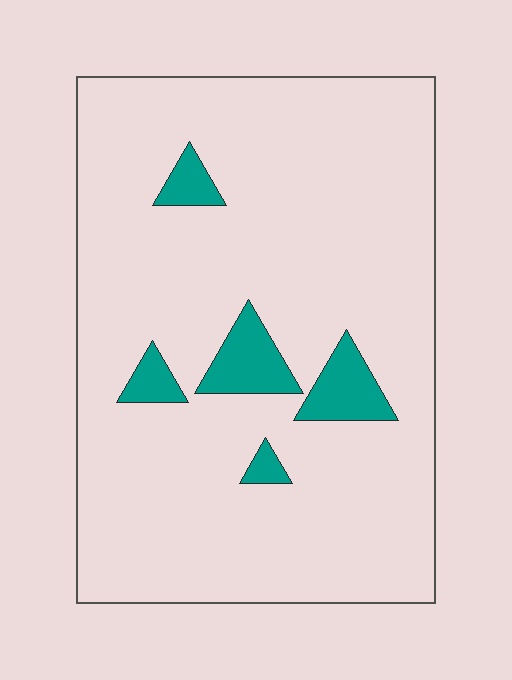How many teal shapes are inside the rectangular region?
5.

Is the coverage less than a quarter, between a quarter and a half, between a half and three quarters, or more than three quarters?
Less than a quarter.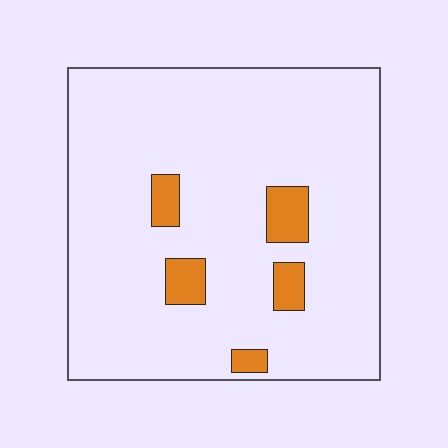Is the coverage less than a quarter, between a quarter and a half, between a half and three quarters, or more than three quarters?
Less than a quarter.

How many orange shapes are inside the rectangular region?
5.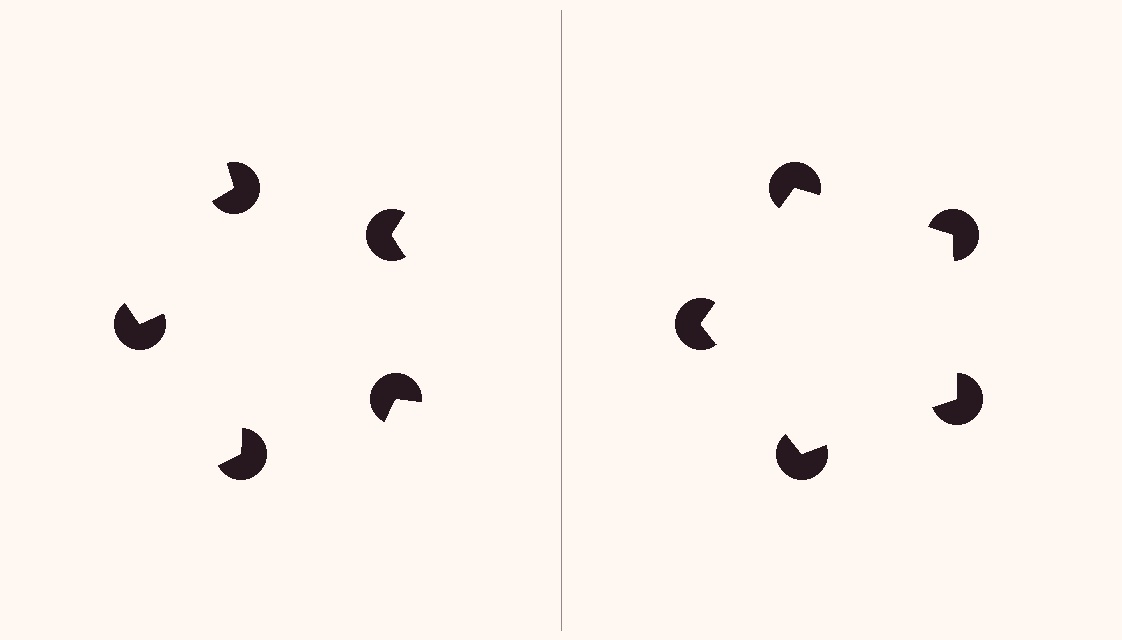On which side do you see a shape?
An illusory pentagon appears on the right side. On the left side the wedge cuts are rotated, so no coherent shape forms.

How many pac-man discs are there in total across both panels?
10 — 5 on each side.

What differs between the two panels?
The pac-man discs are positioned identically on both sides; only the wedge orientations differ. On the right they align to a pentagon; on the left they are misaligned.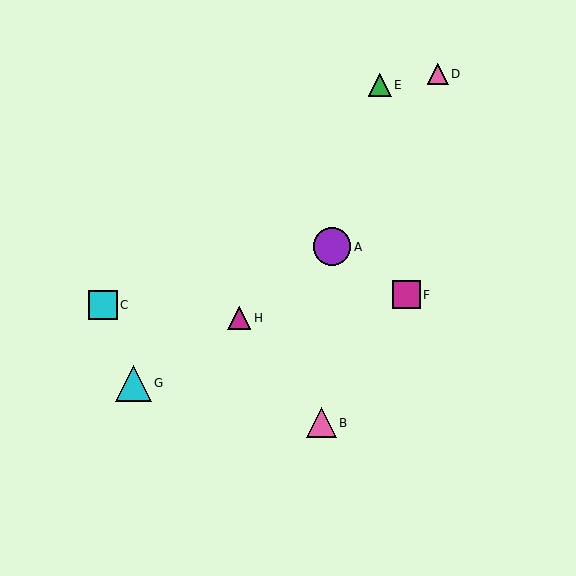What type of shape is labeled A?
Shape A is a purple circle.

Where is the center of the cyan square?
The center of the cyan square is at (103, 305).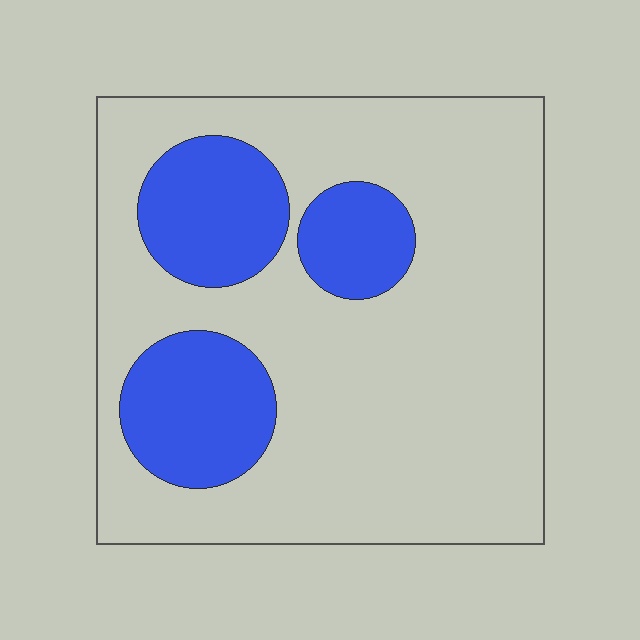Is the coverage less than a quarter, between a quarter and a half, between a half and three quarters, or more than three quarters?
Less than a quarter.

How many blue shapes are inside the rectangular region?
3.